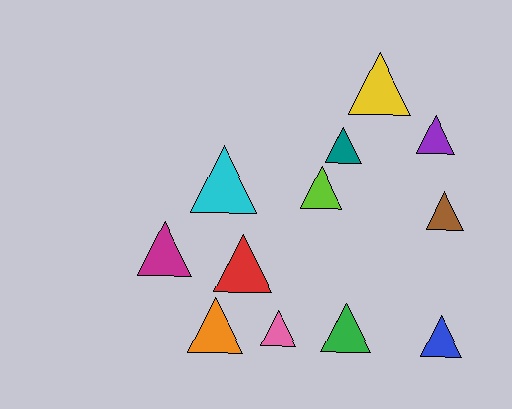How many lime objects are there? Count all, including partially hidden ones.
There is 1 lime object.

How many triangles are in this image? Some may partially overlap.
There are 12 triangles.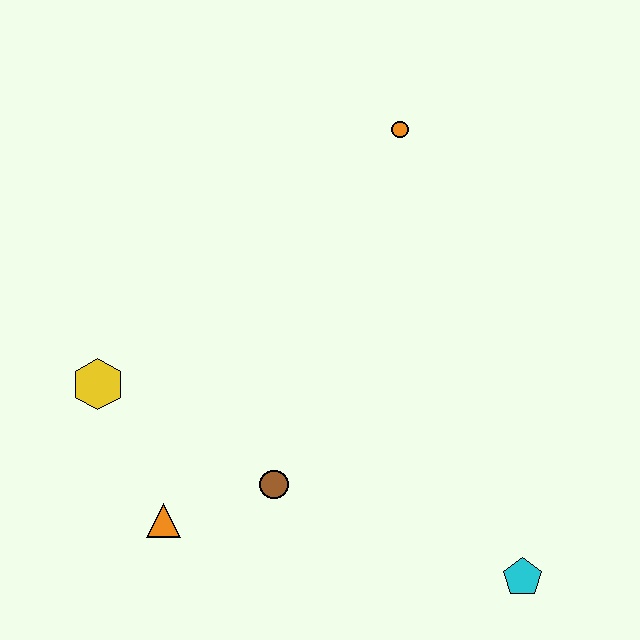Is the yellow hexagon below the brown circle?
No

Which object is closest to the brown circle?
The orange triangle is closest to the brown circle.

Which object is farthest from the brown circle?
The orange circle is farthest from the brown circle.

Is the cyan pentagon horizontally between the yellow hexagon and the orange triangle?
No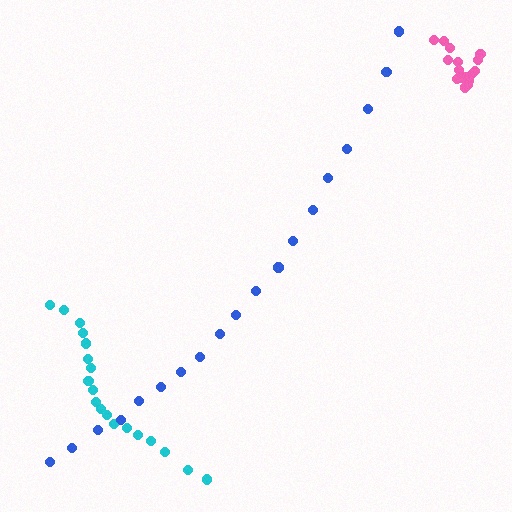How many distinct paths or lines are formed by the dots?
There are 3 distinct paths.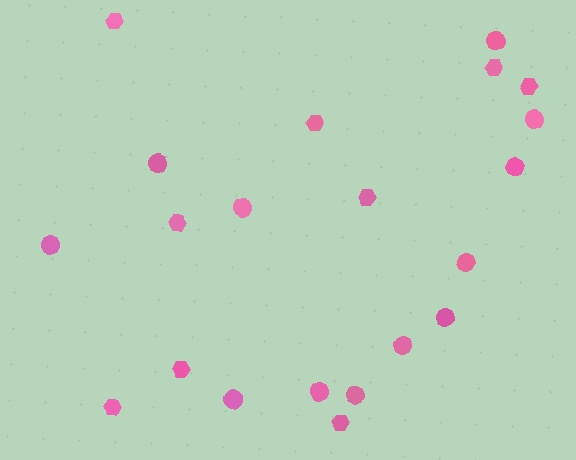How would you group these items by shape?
There are 2 groups: one group of circles (12) and one group of hexagons (9).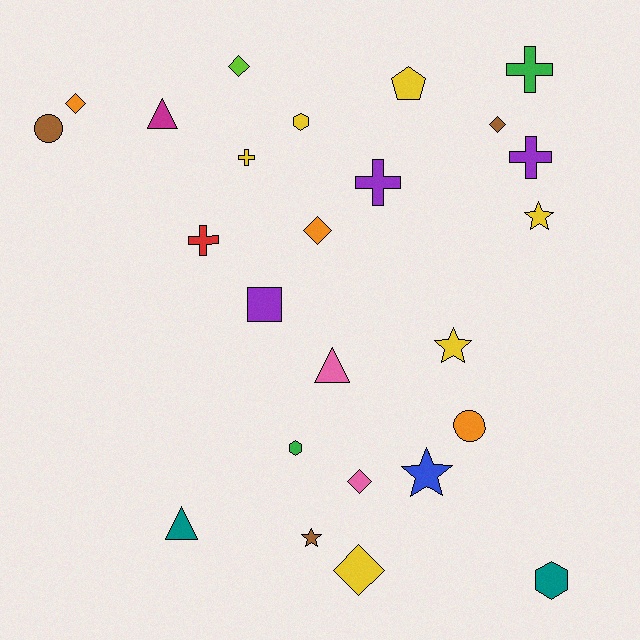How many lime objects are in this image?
There is 1 lime object.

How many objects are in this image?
There are 25 objects.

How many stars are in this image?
There are 4 stars.